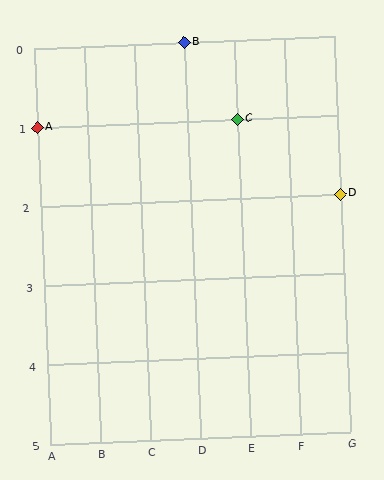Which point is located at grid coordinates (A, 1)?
Point A is at (A, 1).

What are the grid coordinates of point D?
Point D is at grid coordinates (G, 2).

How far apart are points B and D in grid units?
Points B and D are 3 columns and 2 rows apart (about 3.6 grid units diagonally).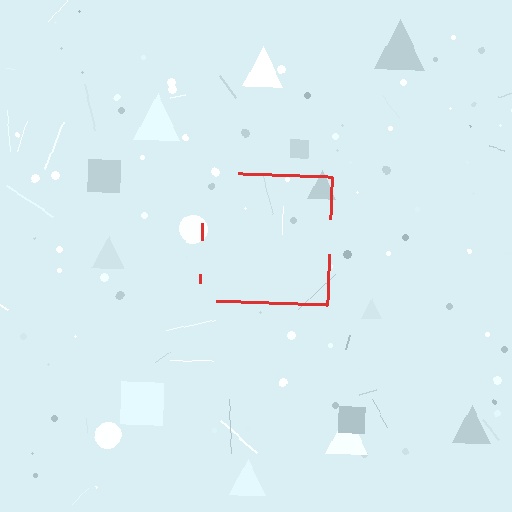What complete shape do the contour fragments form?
The contour fragments form a square.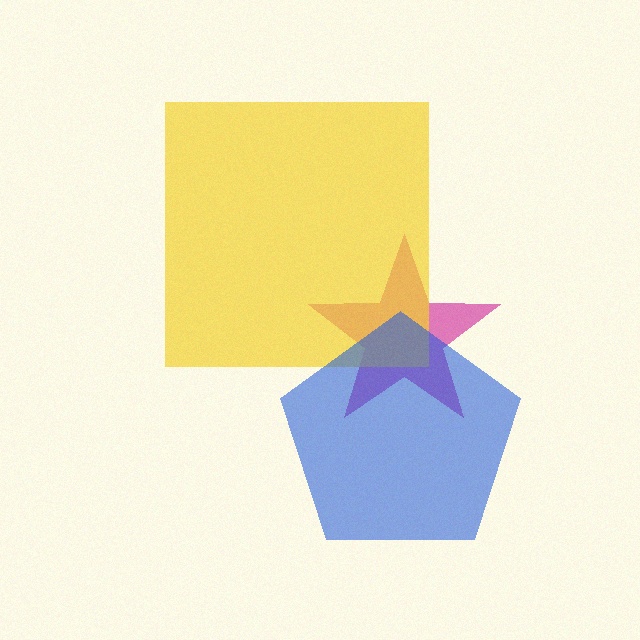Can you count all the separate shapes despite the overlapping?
Yes, there are 3 separate shapes.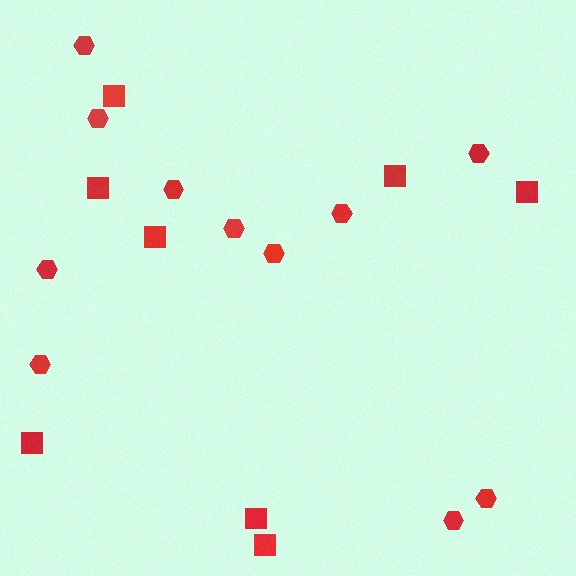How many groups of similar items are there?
There are 2 groups: one group of squares (8) and one group of hexagons (11).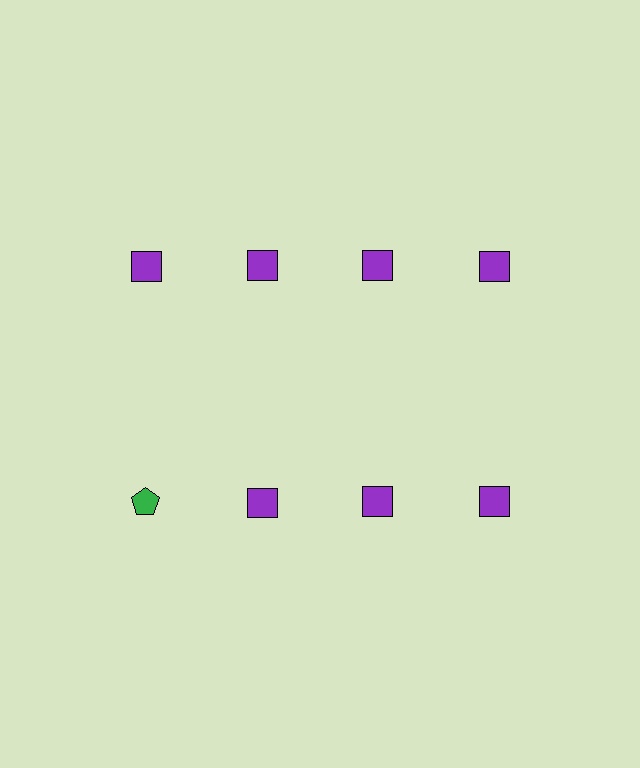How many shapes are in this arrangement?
There are 8 shapes arranged in a grid pattern.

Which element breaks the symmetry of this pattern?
The green pentagon in the second row, leftmost column breaks the symmetry. All other shapes are purple squares.